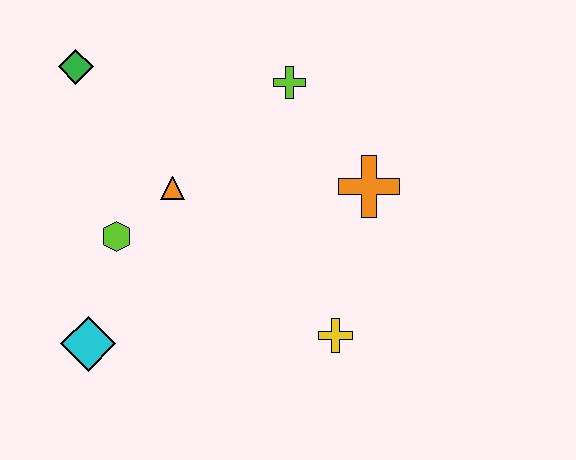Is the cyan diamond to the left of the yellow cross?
Yes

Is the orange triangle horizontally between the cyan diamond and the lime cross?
Yes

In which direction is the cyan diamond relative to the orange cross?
The cyan diamond is to the left of the orange cross.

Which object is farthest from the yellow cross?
The green diamond is farthest from the yellow cross.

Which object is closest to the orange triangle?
The lime hexagon is closest to the orange triangle.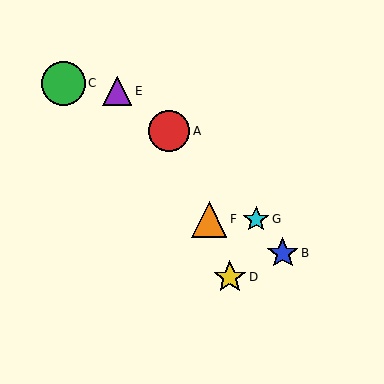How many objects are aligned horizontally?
2 objects (F, G) are aligned horizontally.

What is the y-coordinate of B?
Object B is at y≈253.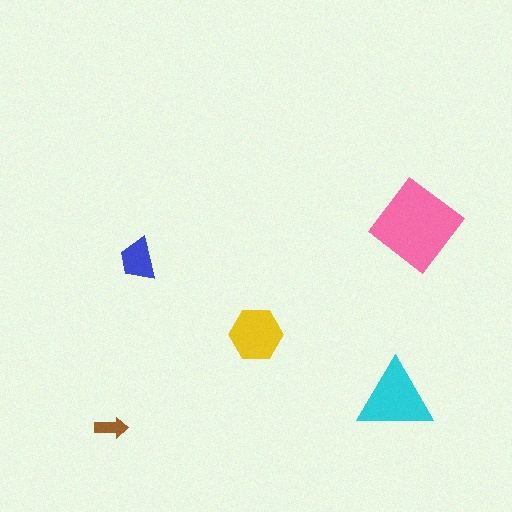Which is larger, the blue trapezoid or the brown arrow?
The blue trapezoid.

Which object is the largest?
The pink diamond.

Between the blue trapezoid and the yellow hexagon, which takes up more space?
The yellow hexagon.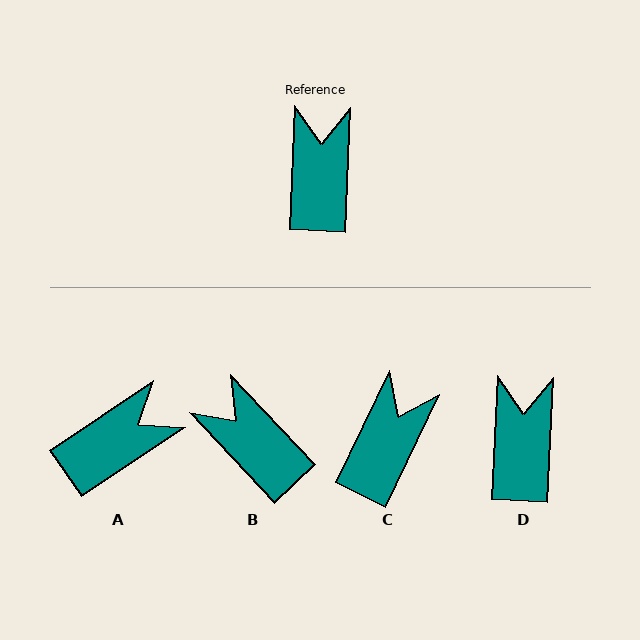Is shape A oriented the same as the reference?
No, it is off by about 54 degrees.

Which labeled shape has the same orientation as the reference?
D.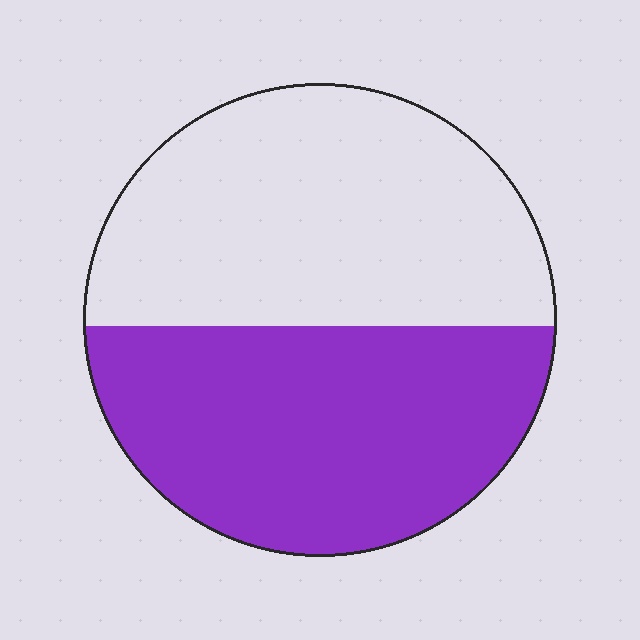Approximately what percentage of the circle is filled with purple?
Approximately 50%.